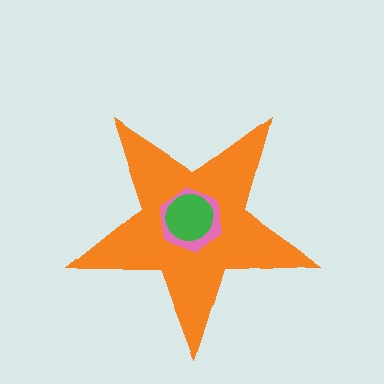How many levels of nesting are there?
3.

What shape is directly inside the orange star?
The pink hexagon.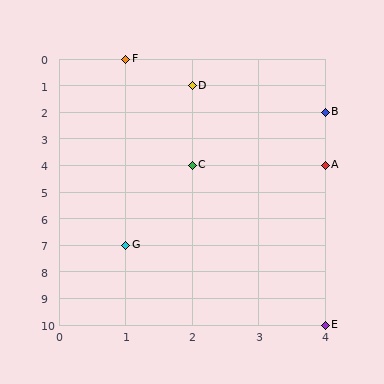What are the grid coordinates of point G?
Point G is at grid coordinates (1, 7).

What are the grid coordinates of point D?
Point D is at grid coordinates (2, 1).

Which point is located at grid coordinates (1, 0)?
Point F is at (1, 0).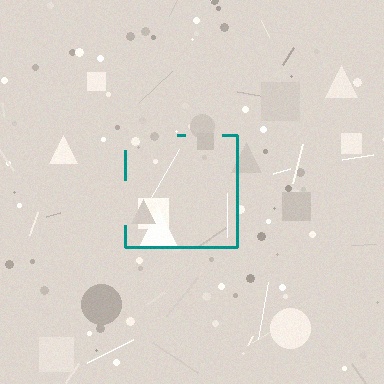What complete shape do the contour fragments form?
The contour fragments form a square.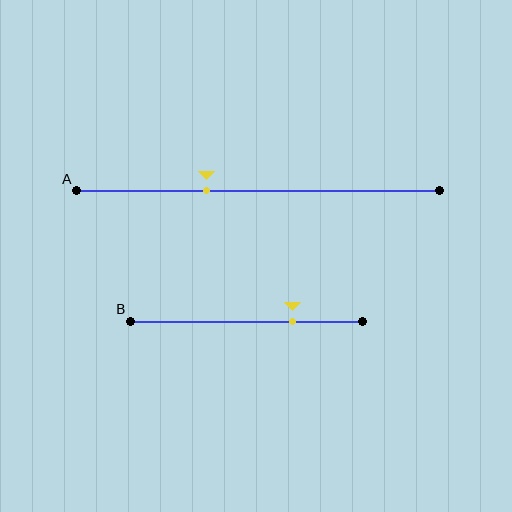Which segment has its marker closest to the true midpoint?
Segment A has its marker closest to the true midpoint.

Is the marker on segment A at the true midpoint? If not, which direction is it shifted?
No, the marker on segment A is shifted to the left by about 14% of the segment length.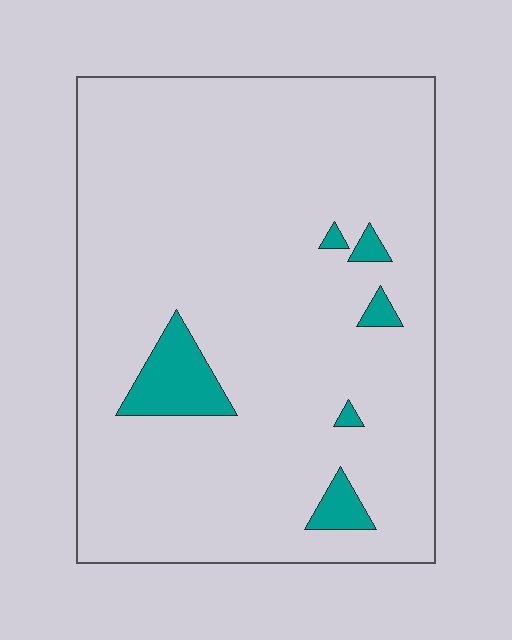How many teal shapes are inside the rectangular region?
6.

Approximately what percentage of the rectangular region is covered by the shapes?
Approximately 5%.